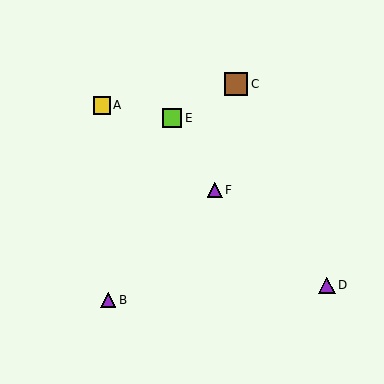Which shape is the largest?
The brown square (labeled C) is the largest.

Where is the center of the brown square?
The center of the brown square is at (236, 84).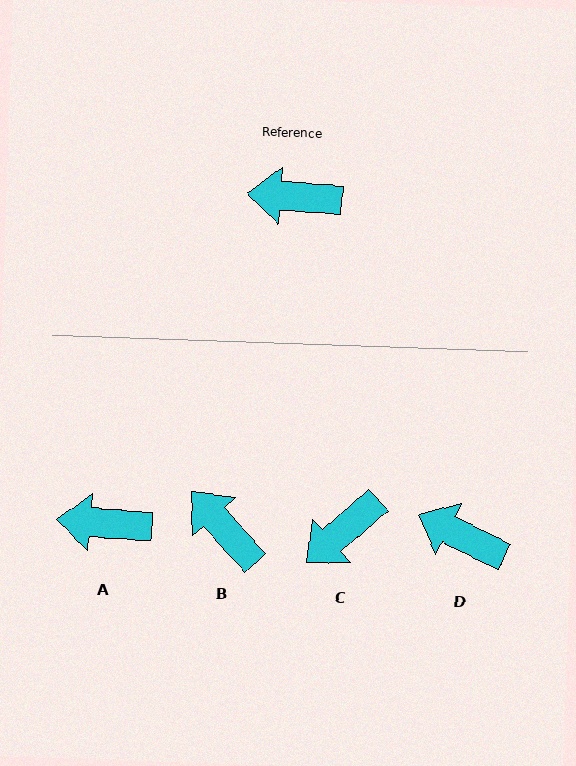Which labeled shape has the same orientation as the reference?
A.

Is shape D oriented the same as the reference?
No, it is off by about 22 degrees.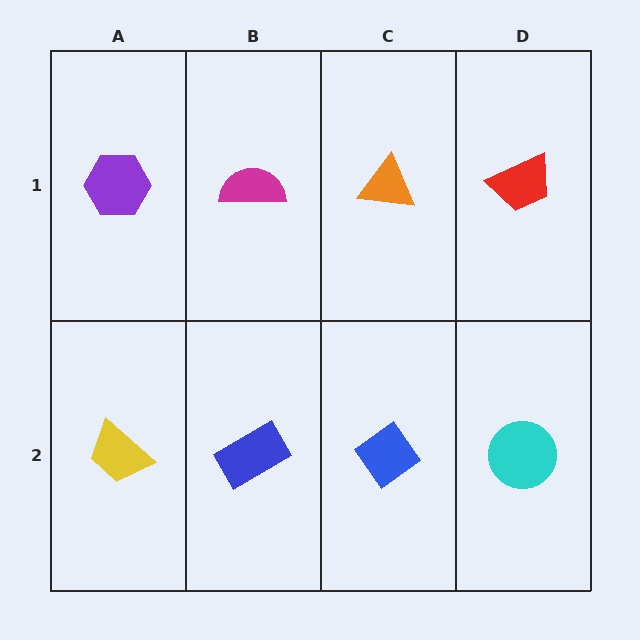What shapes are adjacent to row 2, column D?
A red trapezoid (row 1, column D), a blue diamond (row 2, column C).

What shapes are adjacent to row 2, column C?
An orange triangle (row 1, column C), a blue rectangle (row 2, column B), a cyan circle (row 2, column D).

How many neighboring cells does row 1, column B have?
3.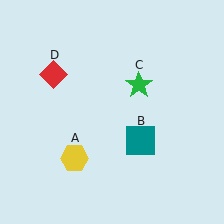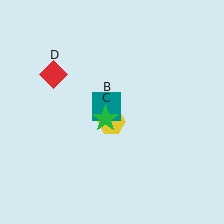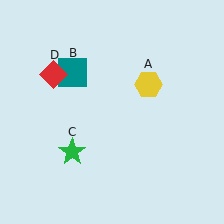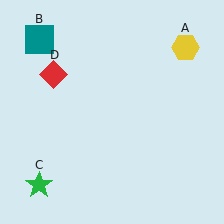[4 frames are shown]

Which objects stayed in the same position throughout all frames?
Red diamond (object D) remained stationary.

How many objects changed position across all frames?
3 objects changed position: yellow hexagon (object A), teal square (object B), green star (object C).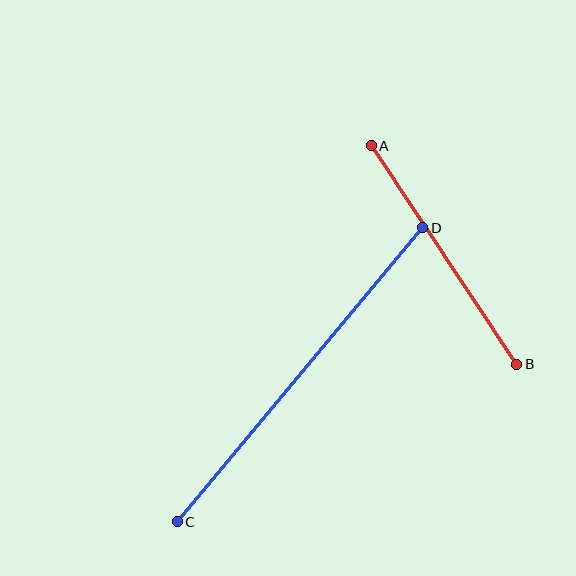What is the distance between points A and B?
The distance is approximately 262 pixels.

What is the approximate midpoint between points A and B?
The midpoint is at approximately (444, 255) pixels.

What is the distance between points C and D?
The distance is approximately 383 pixels.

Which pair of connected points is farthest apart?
Points C and D are farthest apart.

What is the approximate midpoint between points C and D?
The midpoint is at approximately (300, 375) pixels.